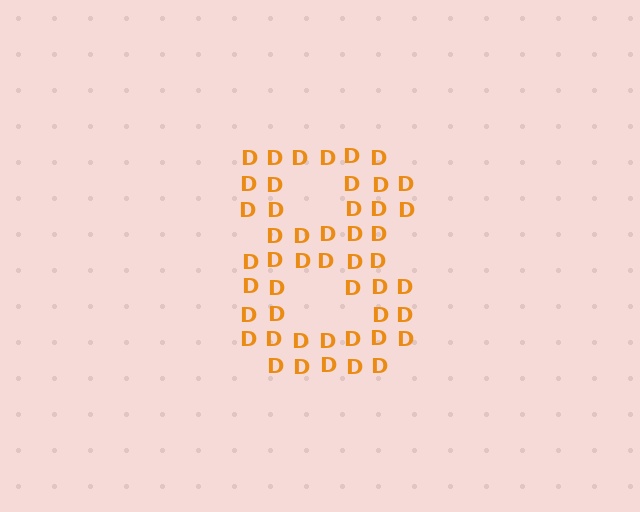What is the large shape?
The large shape is the digit 8.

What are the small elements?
The small elements are letter D's.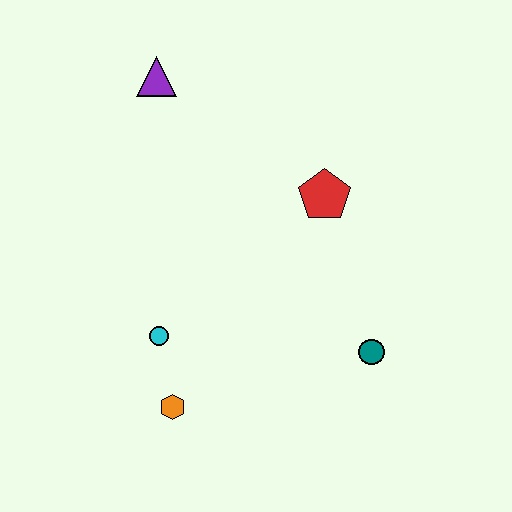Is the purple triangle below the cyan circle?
No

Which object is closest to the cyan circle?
The orange hexagon is closest to the cyan circle.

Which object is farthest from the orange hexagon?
The purple triangle is farthest from the orange hexagon.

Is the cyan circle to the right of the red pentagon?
No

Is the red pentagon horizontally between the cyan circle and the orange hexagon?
No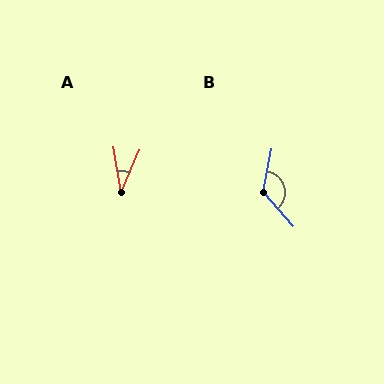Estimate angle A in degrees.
Approximately 33 degrees.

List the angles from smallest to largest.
A (33°), B (128°).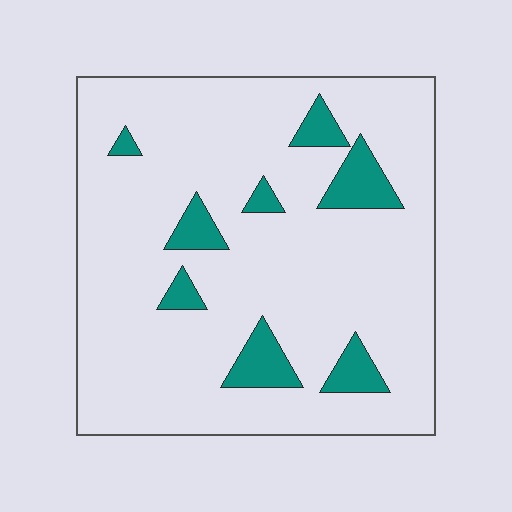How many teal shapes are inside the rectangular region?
8.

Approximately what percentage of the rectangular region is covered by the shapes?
Approximately 10%.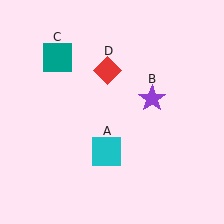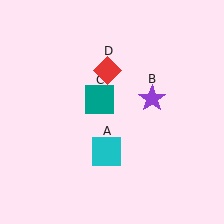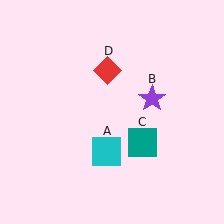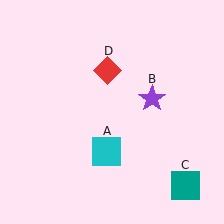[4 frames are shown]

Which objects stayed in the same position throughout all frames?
Cyan square (object A) and purple star (object B) and red diamond (object D) remained stationary.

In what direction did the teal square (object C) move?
The teal square (object C) moved down and to the right.